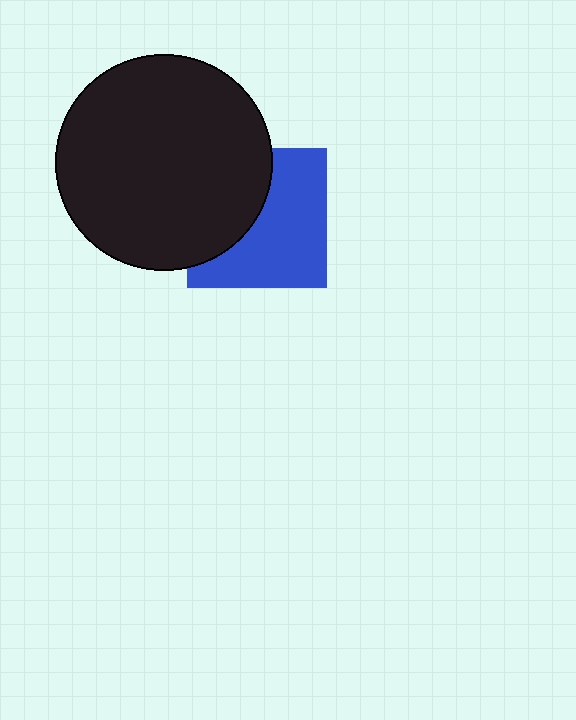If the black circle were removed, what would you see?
You would see the complete blue square.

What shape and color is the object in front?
The object in front is a black circle.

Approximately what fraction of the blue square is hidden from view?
Roughly 41% of the blue square is hidden behind the black circle.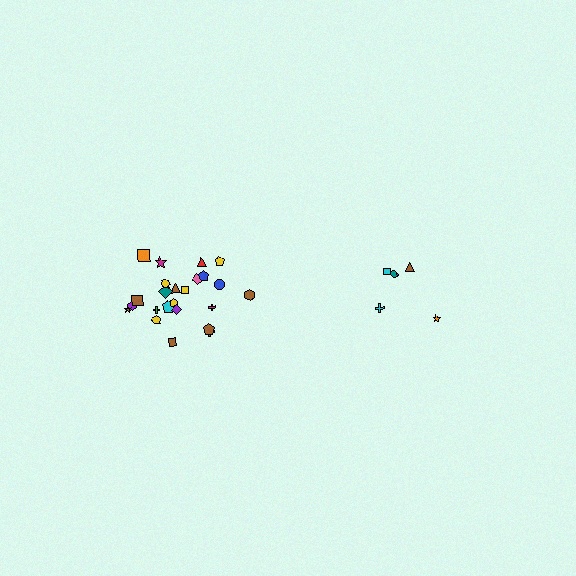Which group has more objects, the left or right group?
The left group.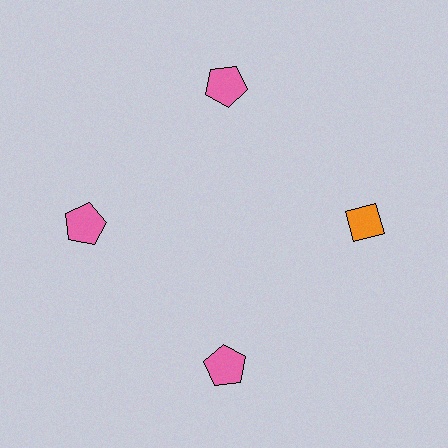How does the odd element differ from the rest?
It differs in both color (orange instead of pink) and shape (diamond instead of pentagon).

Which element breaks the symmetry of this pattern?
The orange diamond at roughly the 3 o'clock position breaks the symmetry. All other shapes are pink pentagons.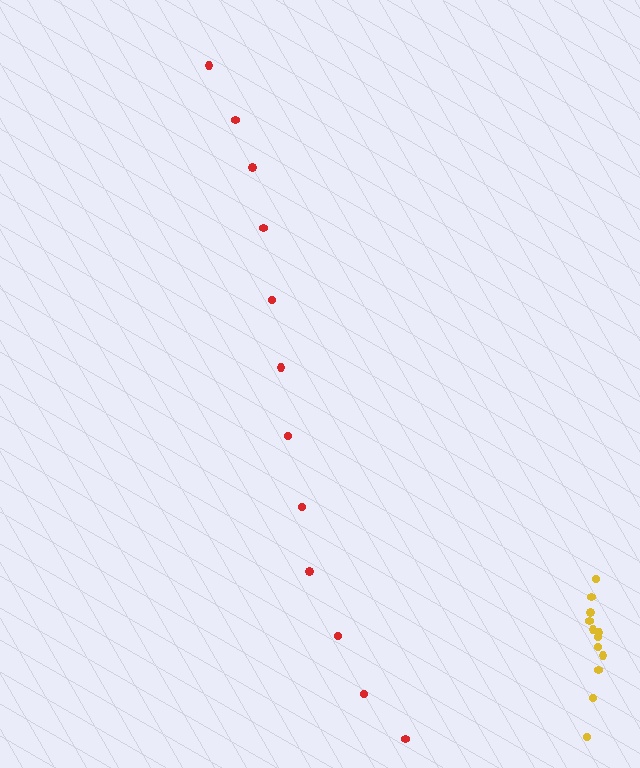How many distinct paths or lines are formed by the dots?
There are 2 distinct paths.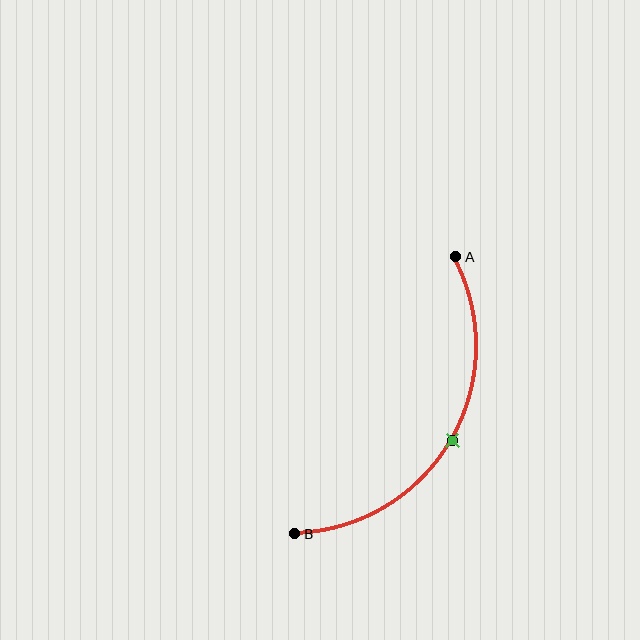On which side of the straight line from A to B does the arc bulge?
The arc bulges to the right of the straight line connecting A and B.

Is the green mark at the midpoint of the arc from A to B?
Yes. The green mark lies on the arc at equal arc-length from both A and B — it is the arc midpoint.